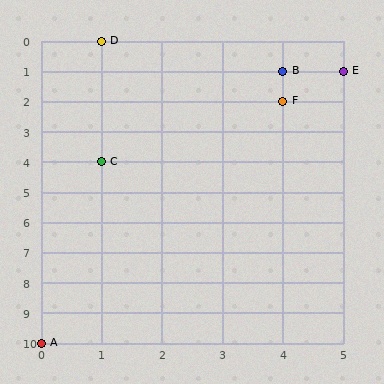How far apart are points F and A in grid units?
Points F and A are 4 columns and 8 rows apart (about 8.9 grid units diagonally).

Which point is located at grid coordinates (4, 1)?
Point B is at (4, 1).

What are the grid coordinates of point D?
Point D is at grid coordinates (1, 0).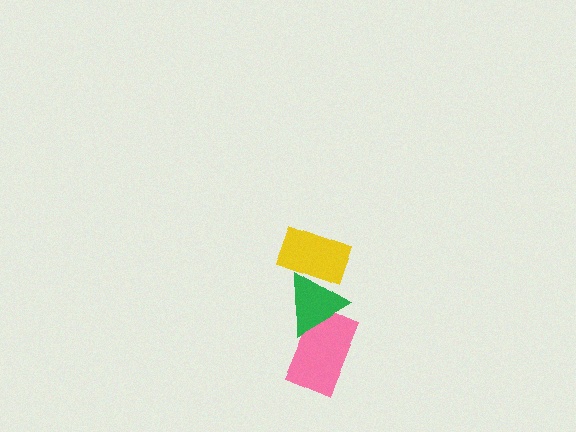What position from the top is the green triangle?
The green triangle is 2nd from the top.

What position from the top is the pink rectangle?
The pink rectangle is 3rd from the top.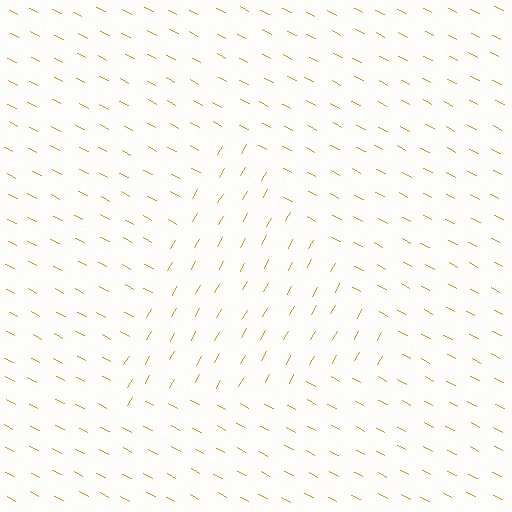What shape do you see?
I see a triangle.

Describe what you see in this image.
The image is filled with small orange line segments. A triangle region in the image has lines oriented differently from the surrounding lines, creating a visible texture boundary.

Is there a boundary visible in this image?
Yes, there is a texture boundary formed by a change in line orientation.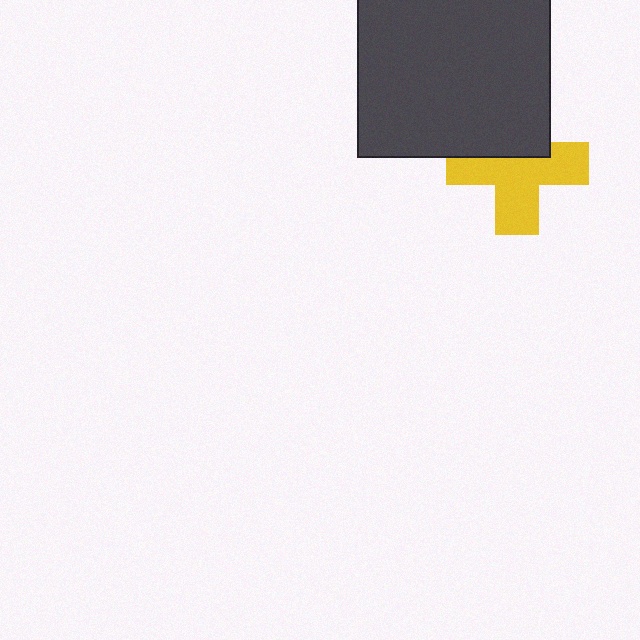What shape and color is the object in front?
The object in front is a dark gray square.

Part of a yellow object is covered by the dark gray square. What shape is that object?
It is a cross.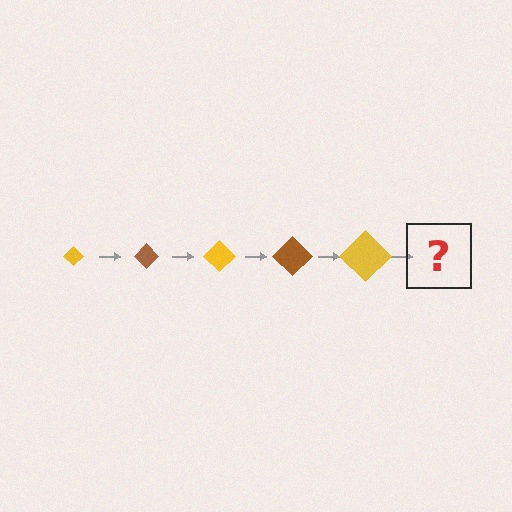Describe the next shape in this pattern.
It should be a brown diamond, larger than the previous one.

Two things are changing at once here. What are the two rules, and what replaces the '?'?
The two rules are that the diamond grows larger each step and the color cycles through yellow and brown. The '?' should be a brown diamond, larger than the previous one.